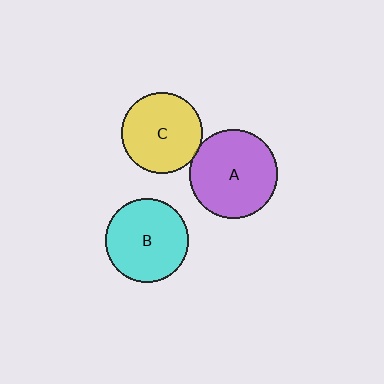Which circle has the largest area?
Circle A (purple).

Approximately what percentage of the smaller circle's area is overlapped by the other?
Approximately 5%.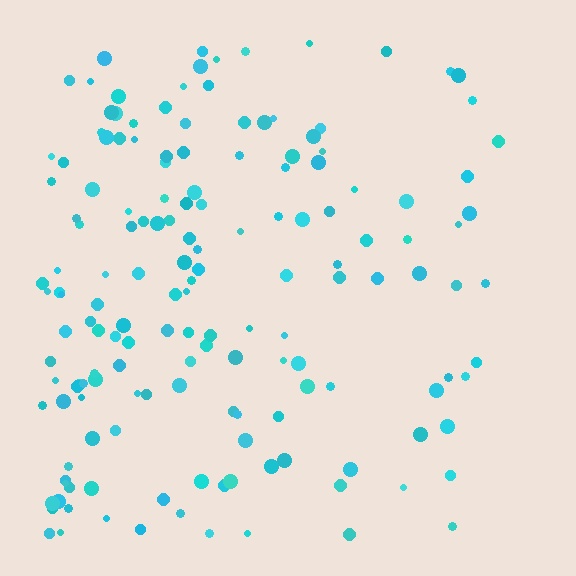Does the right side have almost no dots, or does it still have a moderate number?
Still a moderate number, just noticeably fewer than the left.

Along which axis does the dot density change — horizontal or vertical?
Horizontal.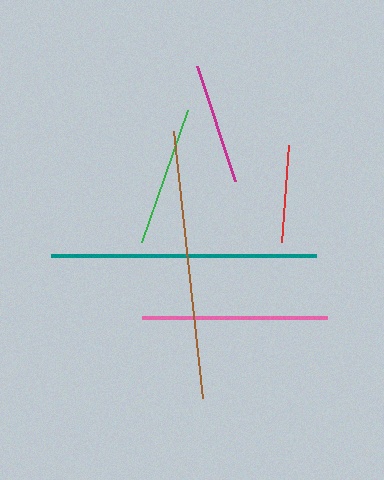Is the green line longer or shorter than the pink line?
The pink line is longer than the green line.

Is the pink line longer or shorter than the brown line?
The brown line is longer than the pink line.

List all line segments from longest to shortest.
From longest to shortest: brown, teal, pink, green, magenta, red.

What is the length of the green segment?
The green segment is approximately 140 pixels long.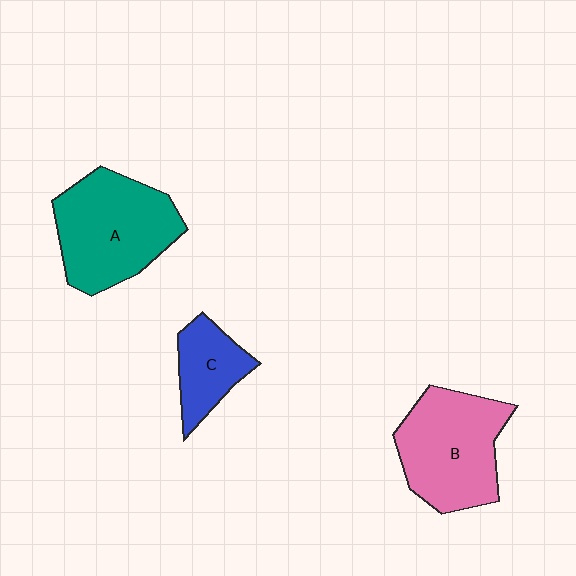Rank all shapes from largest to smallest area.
From largest to smallest: A (teal), B (pink), C (blue).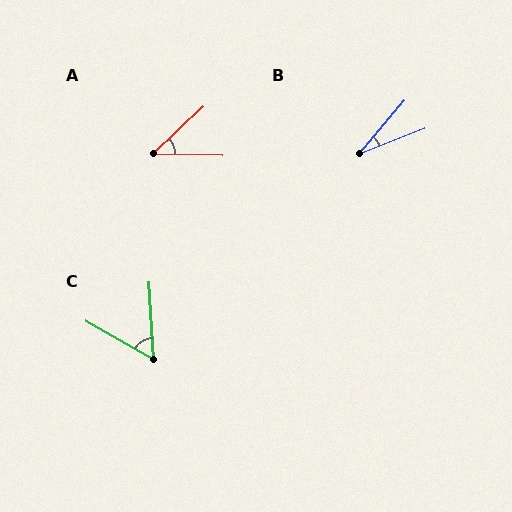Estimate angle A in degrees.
Approximately 44 degrees.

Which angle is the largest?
C, at approximately 57 degrees.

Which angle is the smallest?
B, at approximately 28 degrees.